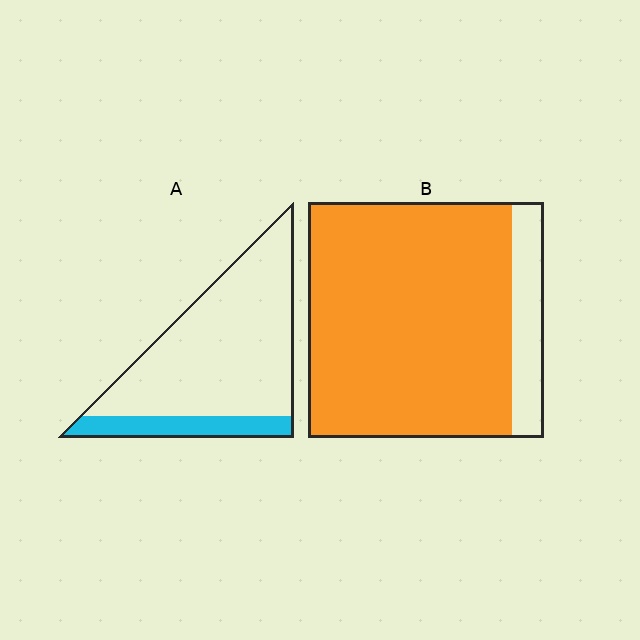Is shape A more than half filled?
No.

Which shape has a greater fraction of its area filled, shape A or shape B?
Shape B.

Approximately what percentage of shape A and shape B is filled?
A is approximately 20% and B is approximately 85%.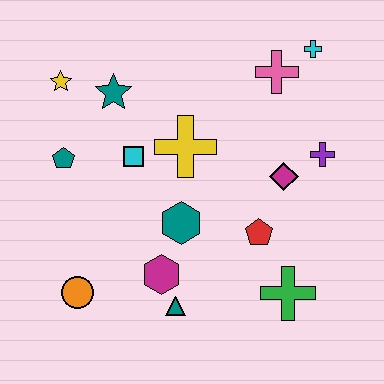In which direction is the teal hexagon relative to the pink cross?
The teal hexagon is below the pink cross.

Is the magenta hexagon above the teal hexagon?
No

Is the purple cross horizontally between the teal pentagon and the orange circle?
No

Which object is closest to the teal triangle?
The magenta hexagon is closest to the teal triangle.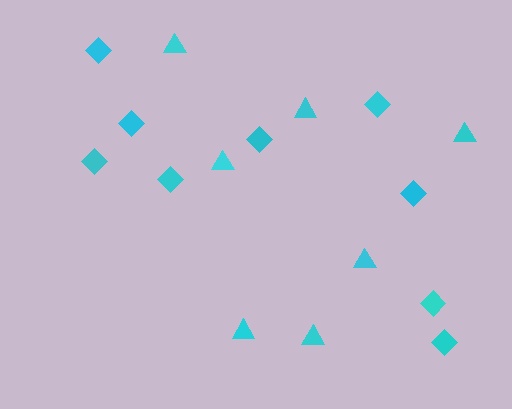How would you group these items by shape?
There are 2 groups: one group of diamonds (9) and one group of triangles (7).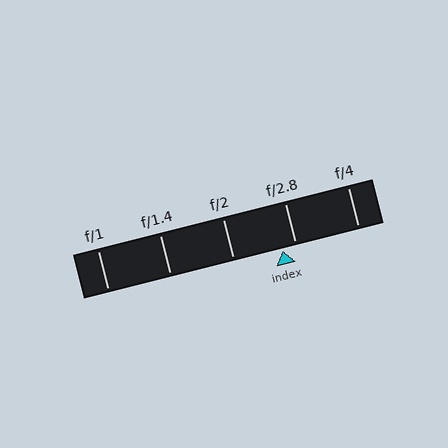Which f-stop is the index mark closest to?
The index mark is closest to f/2.8.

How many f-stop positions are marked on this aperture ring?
There are 5 f-stop positions marked.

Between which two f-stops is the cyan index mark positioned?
The index mark is between f/2 and f/2.8.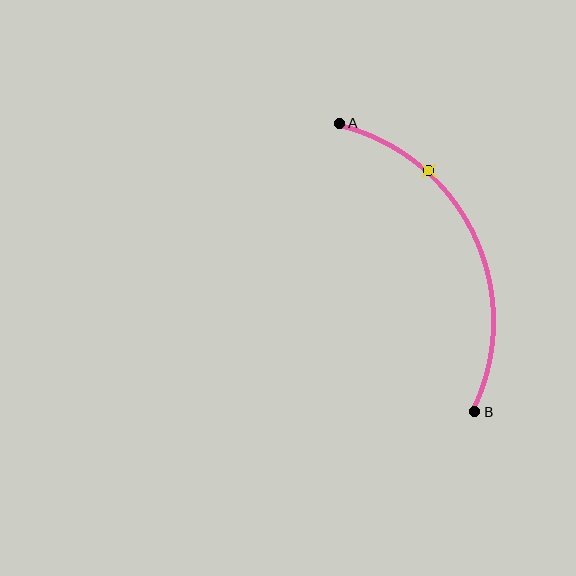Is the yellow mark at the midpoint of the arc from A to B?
No. The yellow mark lies on the arc but is closer to endpoint A. The arc midpoint would be at the point on the curve equidistant along the arc from both A and B.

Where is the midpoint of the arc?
The arc midpoint is the point on the curve farthest from the straight line joining A and B. It sits to the right of that line.